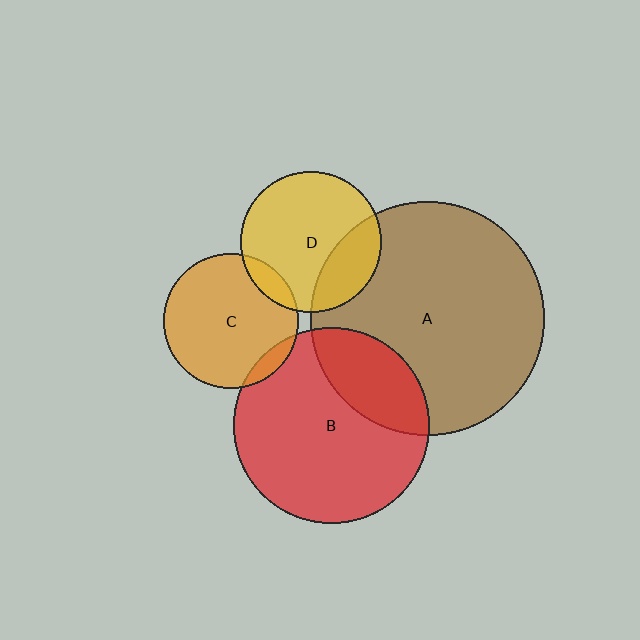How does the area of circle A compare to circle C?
Approximately 3.0 times.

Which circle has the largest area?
Circle A (brown).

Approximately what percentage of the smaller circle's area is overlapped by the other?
Approximately 25%.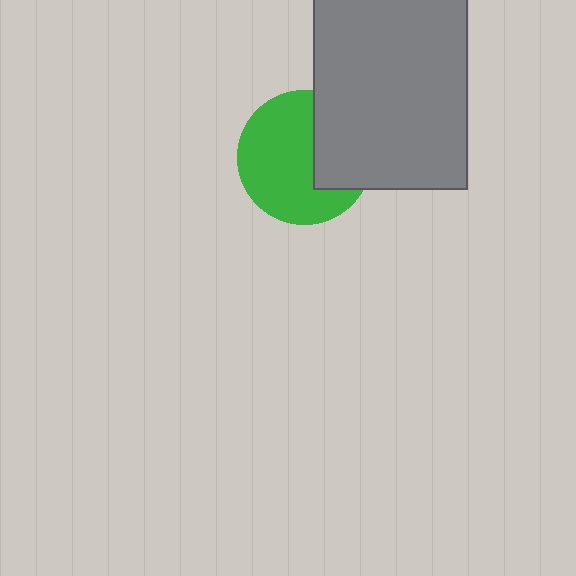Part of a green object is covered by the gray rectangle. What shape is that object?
It is a circle.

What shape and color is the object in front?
The object in front is a gray rectangle.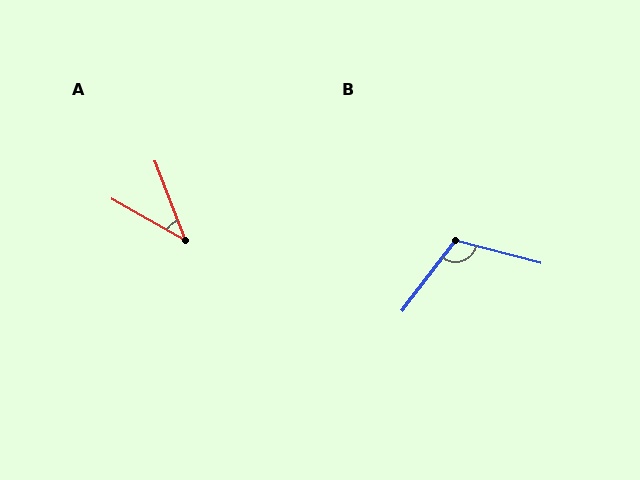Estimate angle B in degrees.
Approximately 112 degrees.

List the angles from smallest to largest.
A (40°), B (112°).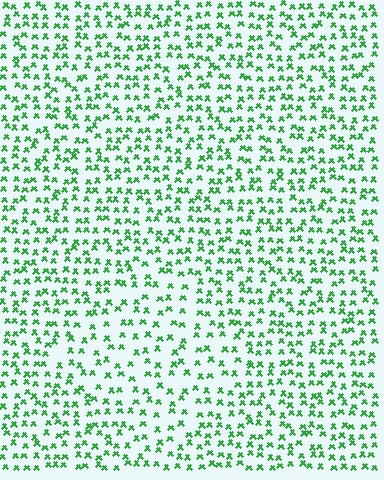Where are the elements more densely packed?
The elements are more densely packed outside the diamond boundary.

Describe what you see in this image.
The image contains small green elements arranged at two different densities. A diamond-shaped region is visible where the elements are less densely packed than the surrounding area.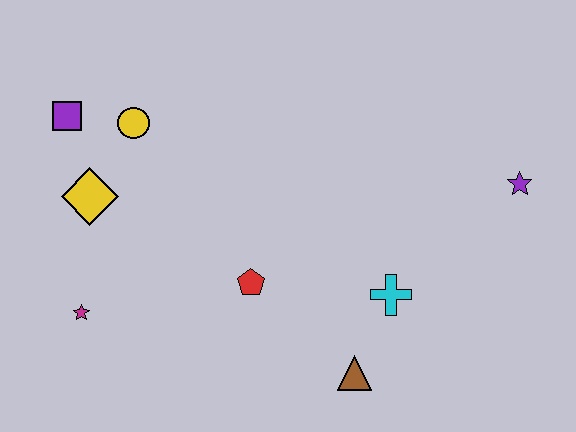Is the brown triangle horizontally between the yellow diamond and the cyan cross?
Yes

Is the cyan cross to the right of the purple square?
Yes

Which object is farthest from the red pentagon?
The purple star is farthest from the red pentagon.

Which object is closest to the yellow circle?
The purple square is closest to the yellow circle.